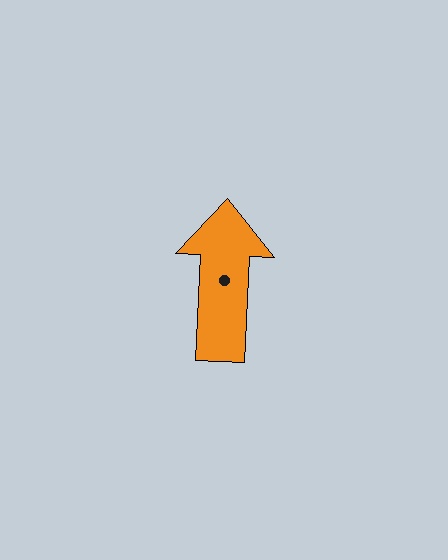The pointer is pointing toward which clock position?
Roughly 12 o'clock.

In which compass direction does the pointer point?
North.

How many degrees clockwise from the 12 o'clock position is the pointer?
Approximately 3 degrees.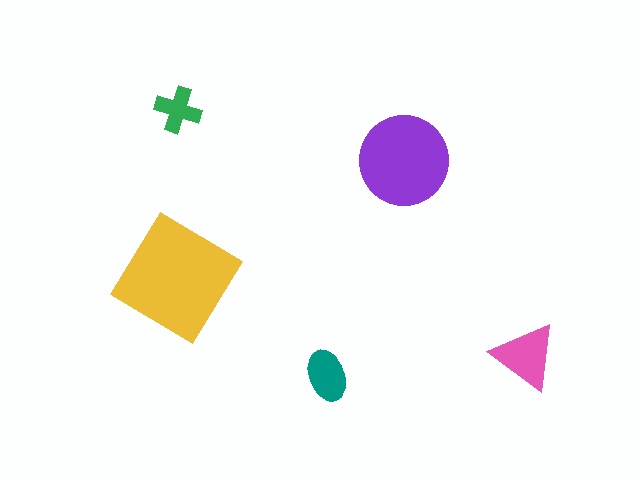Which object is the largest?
The yellow diamond.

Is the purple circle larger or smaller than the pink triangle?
Larger.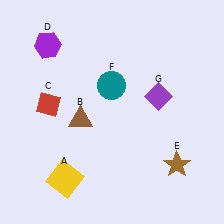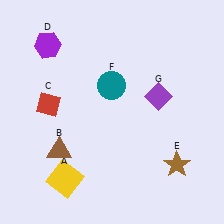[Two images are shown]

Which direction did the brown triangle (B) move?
The brown triangle (B) moved down.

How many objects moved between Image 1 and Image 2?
1 object moved between the two images.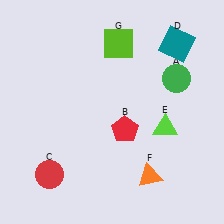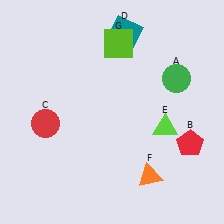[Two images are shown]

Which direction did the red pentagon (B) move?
The red pentagon (B) moved right.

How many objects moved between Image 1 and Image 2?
3 objects moved between the two images.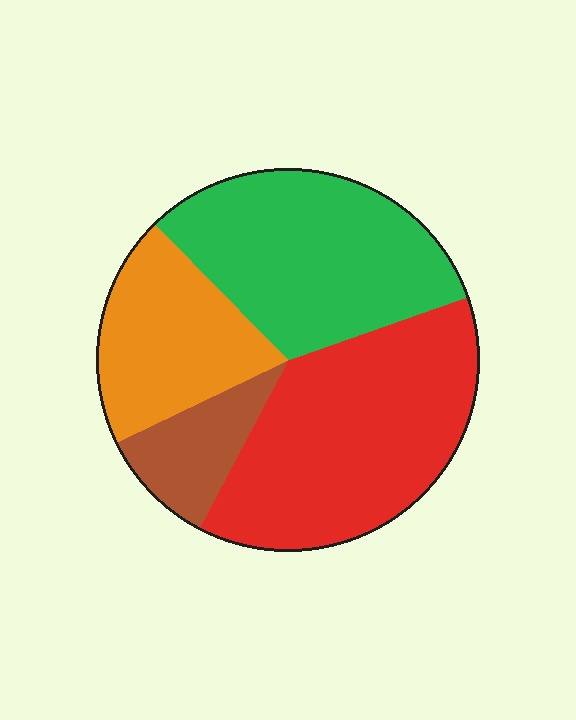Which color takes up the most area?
Red, at roughly 40%.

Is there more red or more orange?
Red.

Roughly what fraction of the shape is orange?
Orange covers 20% of the shape.